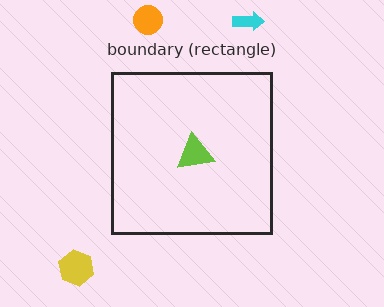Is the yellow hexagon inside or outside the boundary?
Outside.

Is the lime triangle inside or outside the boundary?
Inside.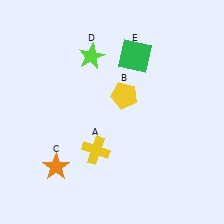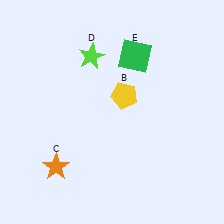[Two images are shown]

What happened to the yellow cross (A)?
The yellow cross (A) was removed in Image 2. It was in the bottom-left area of Image 1.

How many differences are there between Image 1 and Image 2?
There is 1 difference between the two images.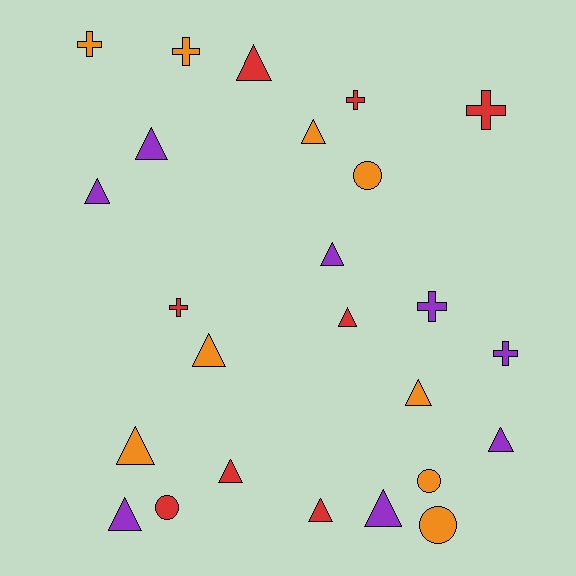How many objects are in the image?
There are 25 objects.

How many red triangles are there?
There are 4 red triangles.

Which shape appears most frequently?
Triangle, with 14 objects.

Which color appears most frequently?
Orange, with 9 objects.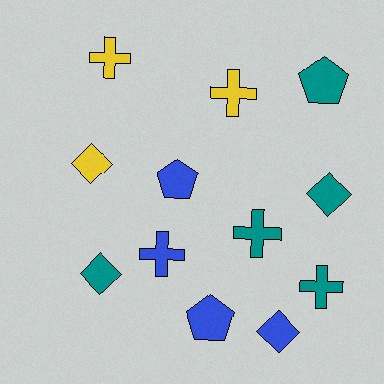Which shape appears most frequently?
Cross, with 5 objects.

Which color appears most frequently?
Teal, with 5 objects.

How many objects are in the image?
There are 12 objects.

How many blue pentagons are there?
There are 2 blue pentagons.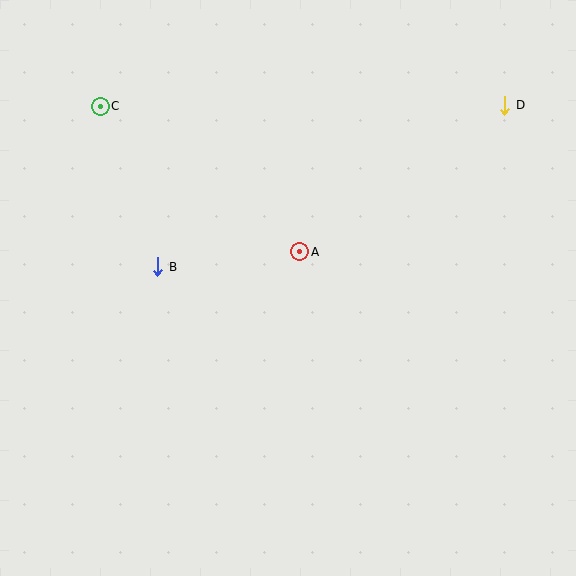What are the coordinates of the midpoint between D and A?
The midpoint between D and A is at (402, 179).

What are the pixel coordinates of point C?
Point C is at (100, 106).